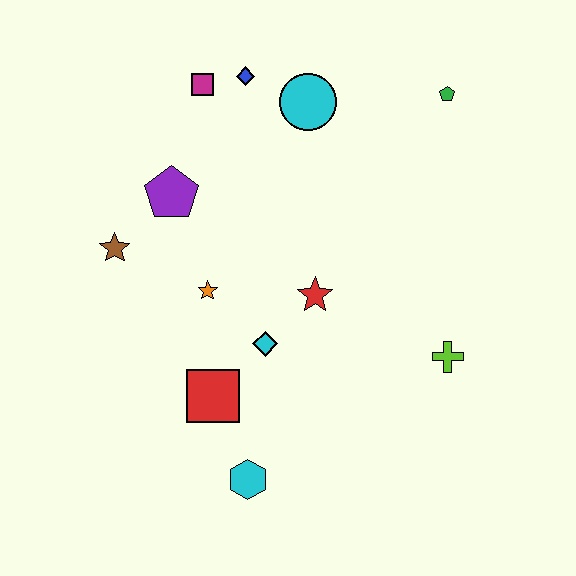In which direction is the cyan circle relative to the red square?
The cyan circle is above the red square.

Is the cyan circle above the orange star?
Yes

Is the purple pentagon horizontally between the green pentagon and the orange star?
No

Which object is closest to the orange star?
The cyan diamond is closest to the orange star.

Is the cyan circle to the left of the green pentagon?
Yes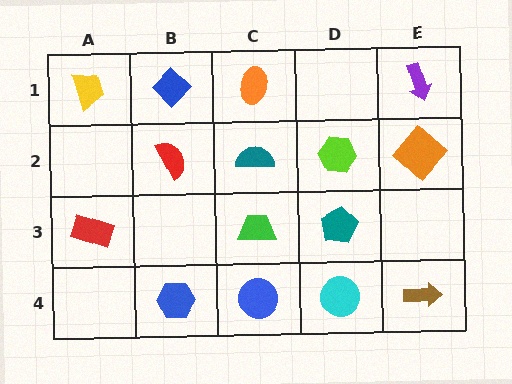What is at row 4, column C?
A blue circle.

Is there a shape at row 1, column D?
No, that cell is empty.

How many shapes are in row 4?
4 shapes.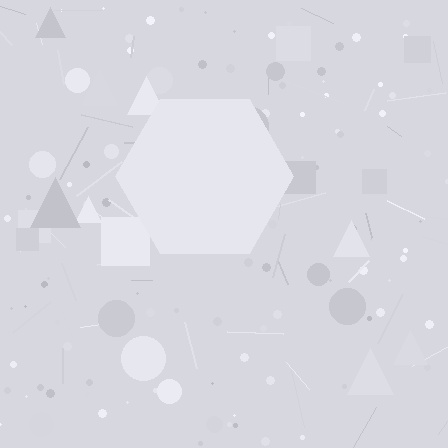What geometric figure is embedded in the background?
A hexagon is embedded in the background.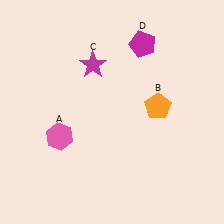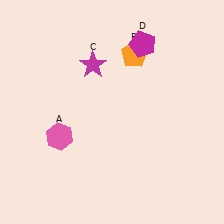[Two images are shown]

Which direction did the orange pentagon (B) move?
The orange pentagon (B) moved up.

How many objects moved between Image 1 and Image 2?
1 object moved between the two images.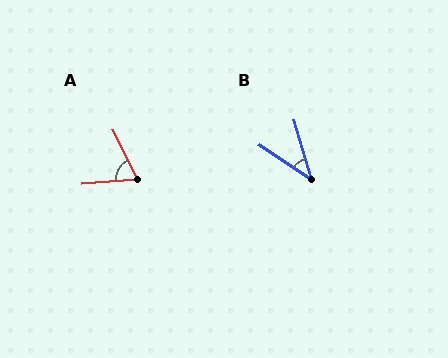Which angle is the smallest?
B, at approximately 40 degrees.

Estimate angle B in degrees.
Approximately 40 degrees.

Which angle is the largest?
A, at approximately 68 degrees.